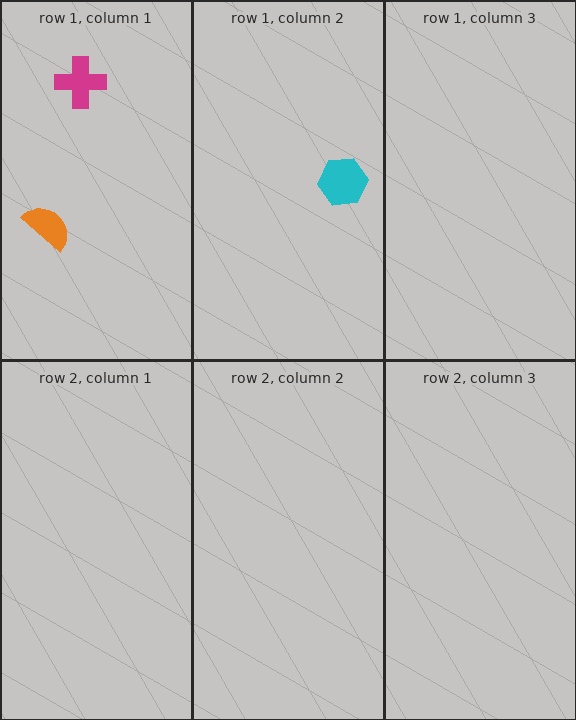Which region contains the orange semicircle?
The row 1, column 1 region.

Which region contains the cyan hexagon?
The row 1, column 2 region.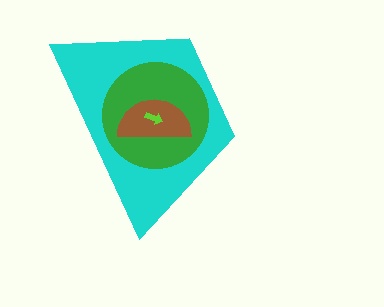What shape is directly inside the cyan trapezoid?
The green circle.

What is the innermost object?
The lime arrow.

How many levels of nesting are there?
4.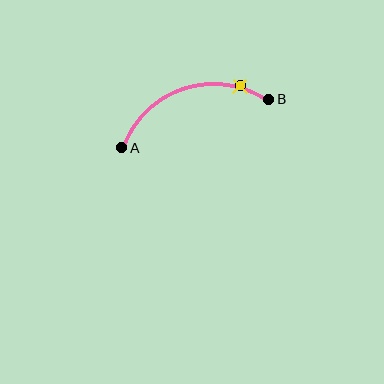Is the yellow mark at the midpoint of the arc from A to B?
No. The yellow mark lies on the arc but is closer to endpoint B. The arc midpoint would be at the point on the curve equidistant along the arc from both A and B.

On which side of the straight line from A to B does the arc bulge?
The arc bulges above the straight line connecting A and B.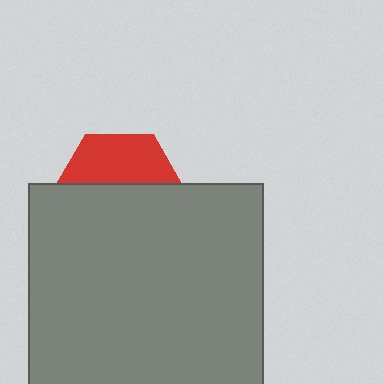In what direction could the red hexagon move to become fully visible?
The red hexagon could move up. That would shift it out from behind the gray square entirely.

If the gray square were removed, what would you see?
You would see the complete red hexagon.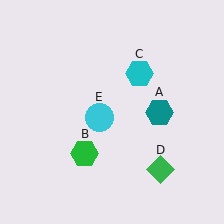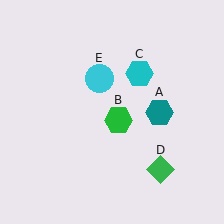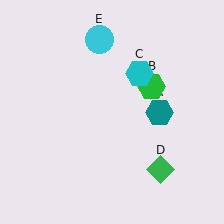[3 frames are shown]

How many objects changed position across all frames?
2 objects changed position: green hexagon (object B), cyan circle (object E).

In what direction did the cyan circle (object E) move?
The cyan circle (object E) moved up.